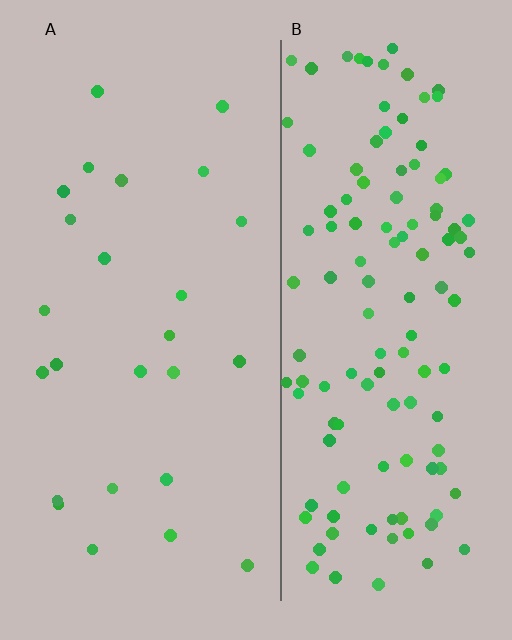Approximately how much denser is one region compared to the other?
Approximately 4.9× — region B over region A.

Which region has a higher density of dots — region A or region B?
B (the right).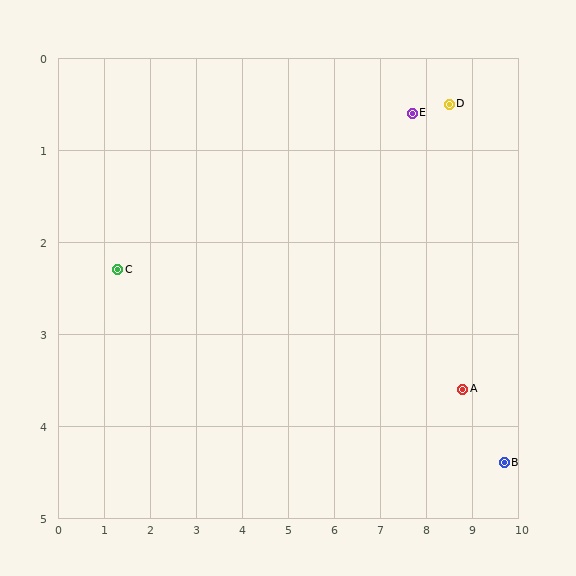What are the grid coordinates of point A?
Point A is at approximately (8.8, 3.6).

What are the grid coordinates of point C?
Point C is at approximately (1.3, 2.3).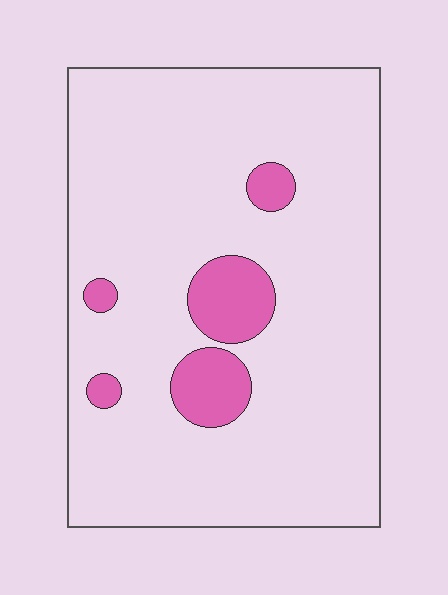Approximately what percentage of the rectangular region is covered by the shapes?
Approximately 10%.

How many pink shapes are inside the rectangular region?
5.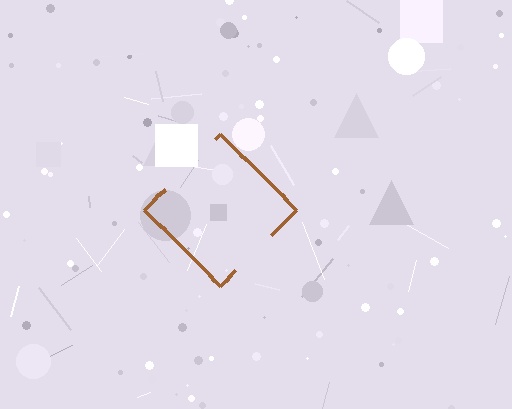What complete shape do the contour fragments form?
The contour fragments form a diamond.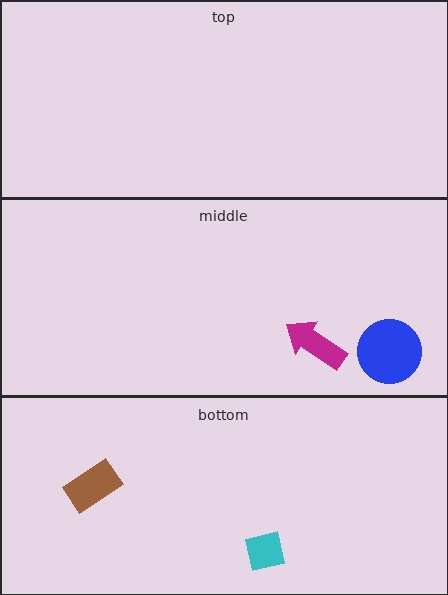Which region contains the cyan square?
The bottom region.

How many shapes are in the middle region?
2.